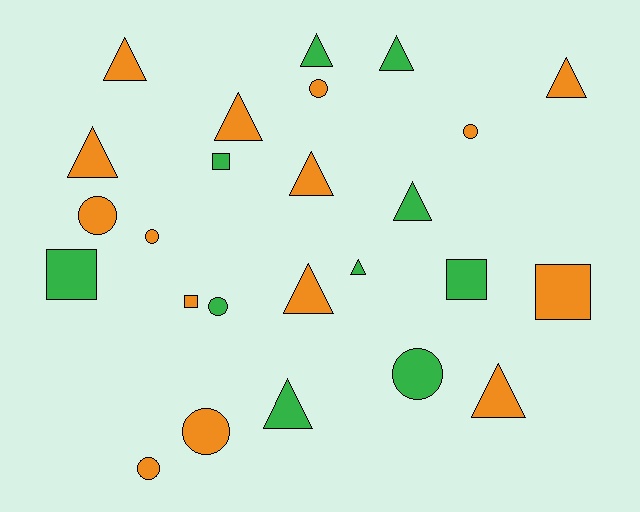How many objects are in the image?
There are 25 objects.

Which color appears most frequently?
Orange, with 15 objects.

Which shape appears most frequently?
Triangle, with 12 objects.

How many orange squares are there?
There are 2 orange squares.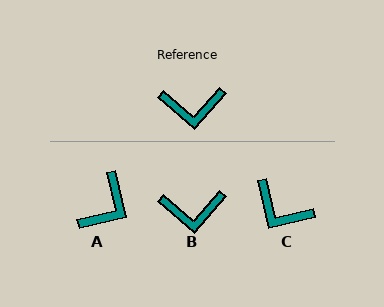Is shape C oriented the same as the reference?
No, it is off by about 36 degrees.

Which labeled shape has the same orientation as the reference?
B.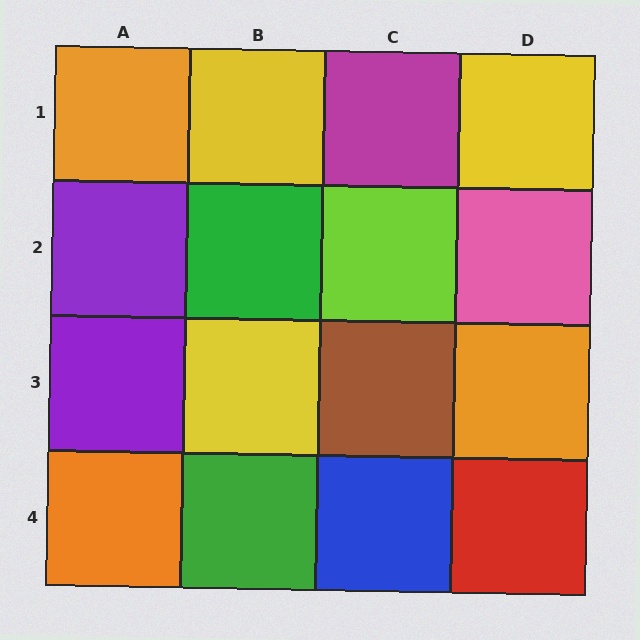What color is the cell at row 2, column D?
Pink.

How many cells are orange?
3 cells are orange.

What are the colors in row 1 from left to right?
Orange, yellow, magenta, yellow.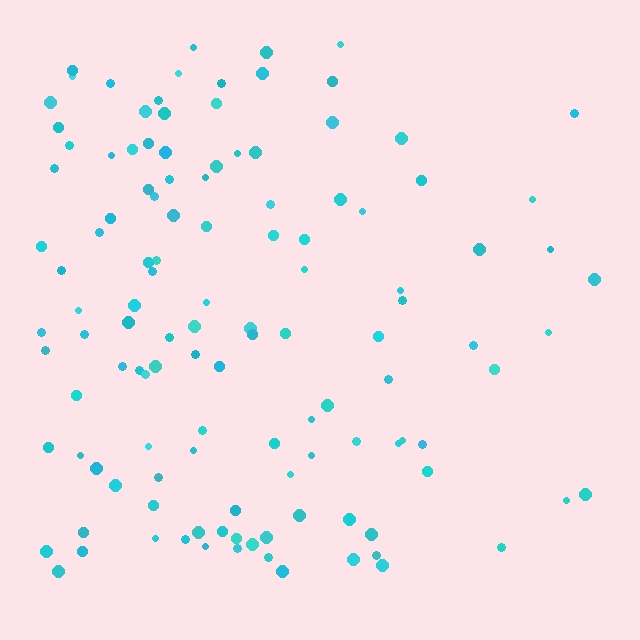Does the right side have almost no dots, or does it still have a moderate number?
Still a moderate number, just noticeably fewer than the left.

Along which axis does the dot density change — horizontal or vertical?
Horizontal.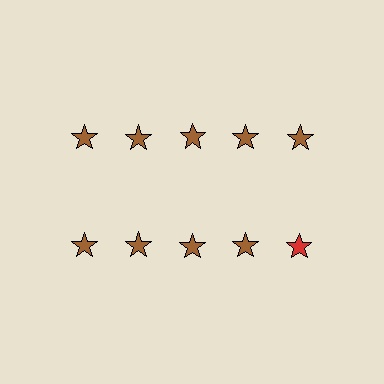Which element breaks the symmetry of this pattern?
The red star in the second row, rightmost column breaks the symmetry. All other shapes are brown stars.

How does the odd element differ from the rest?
It has a different color: red instead of brown.